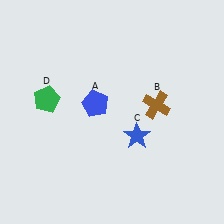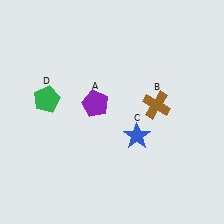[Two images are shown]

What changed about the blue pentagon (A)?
In Image 1, A is blue. In Image 2, it changed to purple.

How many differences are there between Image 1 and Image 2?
There is 1 difference between the two images.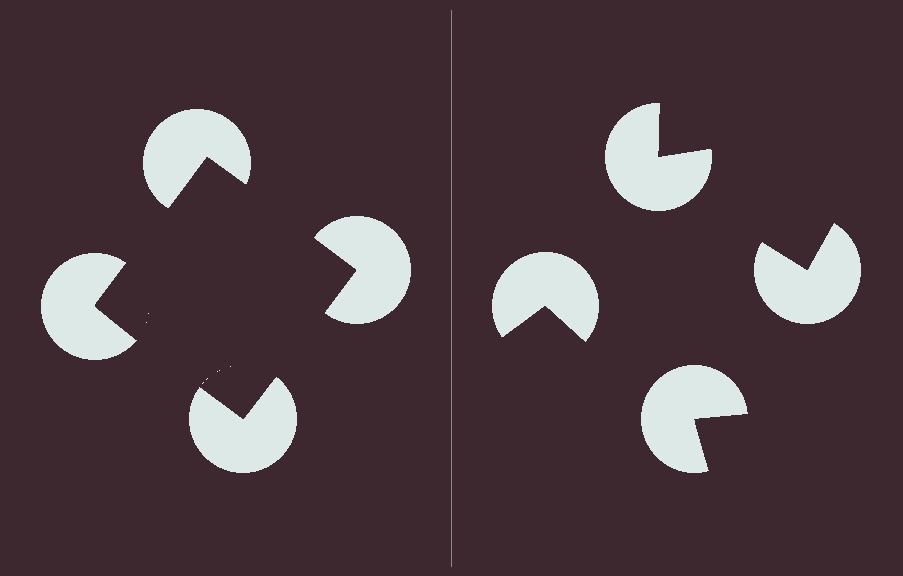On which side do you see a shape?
An illusory square appears on the left side. On the right side the wedge cuts are rotated, so no coherent shape forms.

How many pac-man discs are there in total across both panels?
8 — 4 on each side.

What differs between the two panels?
The pac-man discs are positioned identically on both sides; only the wedge orientations differ. On the left they align to a square; on the right they are misaligned.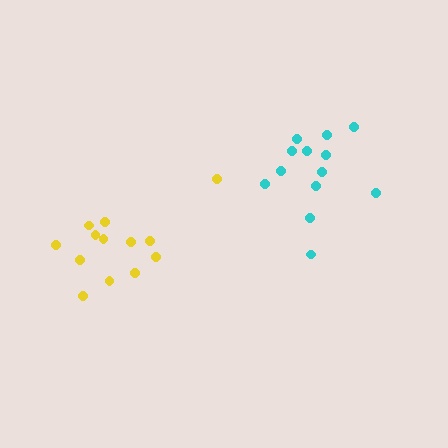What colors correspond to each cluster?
The clusters are colored: yellow, cyan.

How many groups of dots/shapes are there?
There are 2 groups.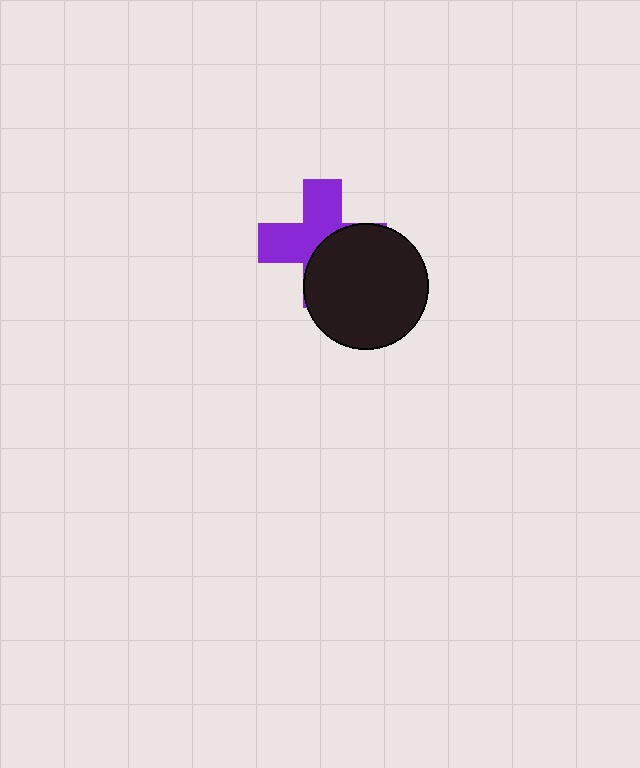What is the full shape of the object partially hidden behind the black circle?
The partially hidden object is a purple cross.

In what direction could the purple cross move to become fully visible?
The purple cross could move toward the upper-left. That would shift it out from behind the black circle entirely.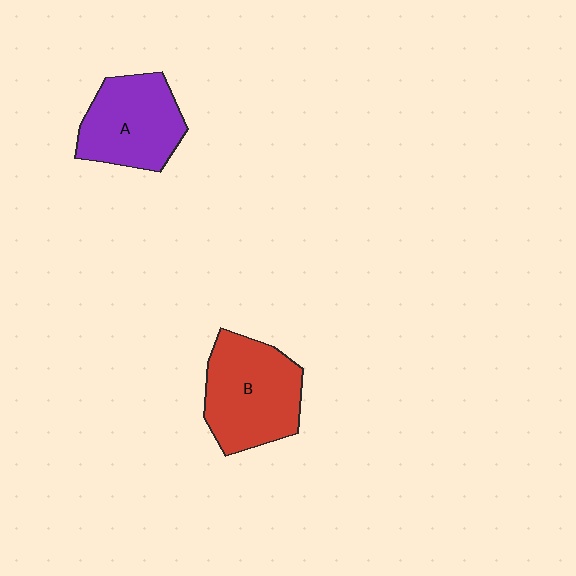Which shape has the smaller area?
Shape A (purple).